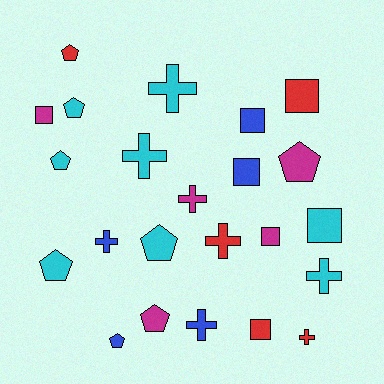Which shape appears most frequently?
Cross, with 8 objects.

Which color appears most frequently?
Cyan, with 8 objects.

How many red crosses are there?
There are 2 red crosses.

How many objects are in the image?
There are 23 objects.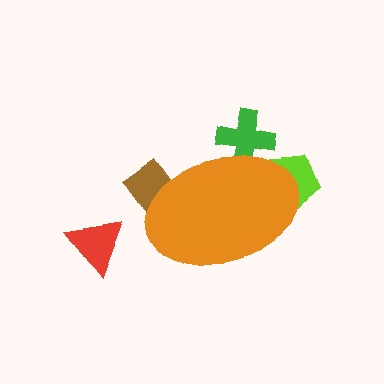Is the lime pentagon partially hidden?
Yes, the lime pentagon is partially hidden behind the orange ellipse.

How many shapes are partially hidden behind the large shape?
3 shapes are partially hidden.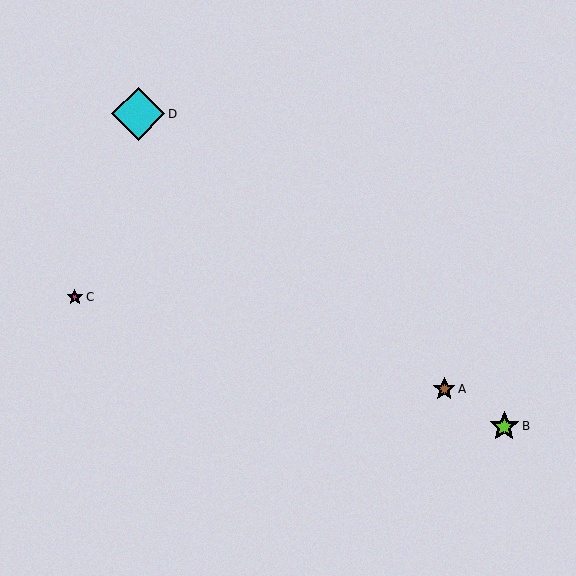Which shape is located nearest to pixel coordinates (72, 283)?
The magenta star (labeled C) at (75, 297) is nearest to that location.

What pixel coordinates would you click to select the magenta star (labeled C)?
Click at (75, 297) to select the magenta star C.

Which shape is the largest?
The cyan diamond (labeled D) is the largest.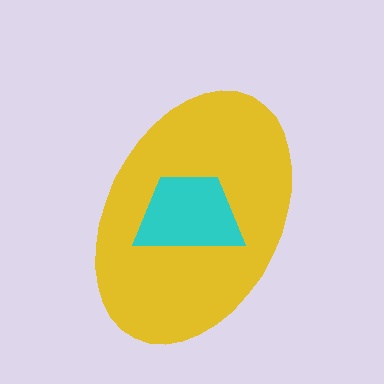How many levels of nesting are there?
2.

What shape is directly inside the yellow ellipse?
The cyan trapezoid.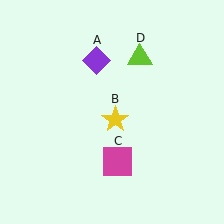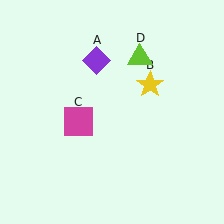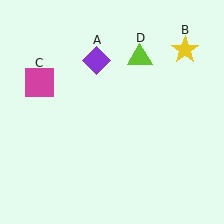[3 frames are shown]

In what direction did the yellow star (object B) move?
The yellow star (object B) moved up and to the right.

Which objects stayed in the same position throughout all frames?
Purple diamond (object A) and lime triangle (object D) remained stationary.